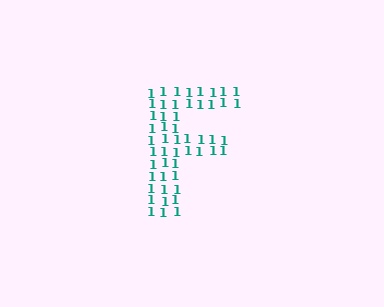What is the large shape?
The large shape is the letter F.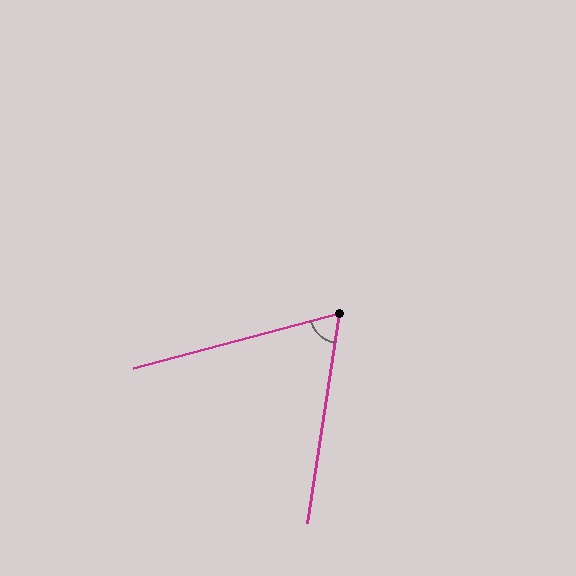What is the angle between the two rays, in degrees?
Approximately 66 degrees.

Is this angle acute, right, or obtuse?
It is acute.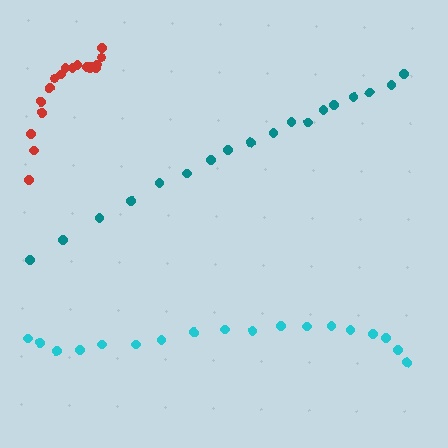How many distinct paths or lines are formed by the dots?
There are 3 distinct paths.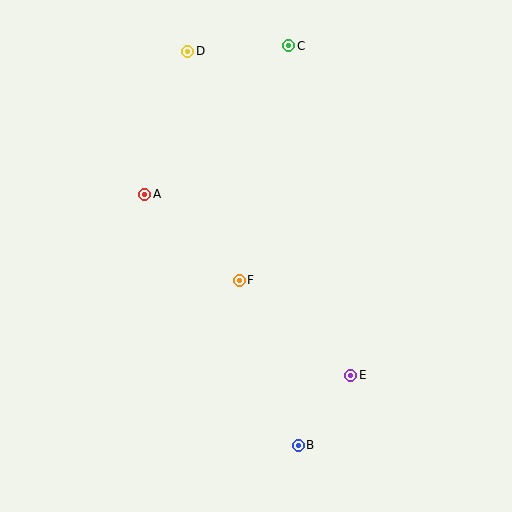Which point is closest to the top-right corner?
Point C is closest to the top-right corner.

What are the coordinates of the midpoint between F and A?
The midpoint between F and A is at (192, 237).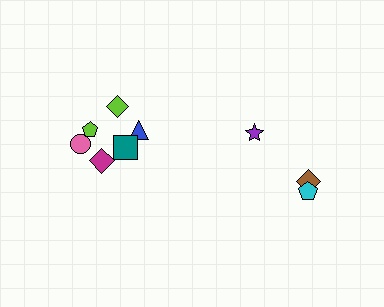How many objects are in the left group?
There are 6 objects.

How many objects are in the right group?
There are 3 objects.